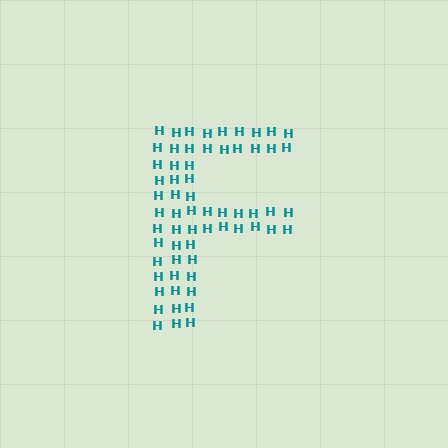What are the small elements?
The small elements are letter H's.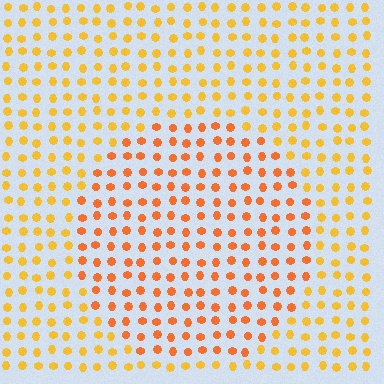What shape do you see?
I see a circle.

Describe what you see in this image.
The image is filled with small yellow elements in a uniform arrangement. A circle-shaped region is visible where the elements are tinted to a slightly different hue, forming a subtle color boundary.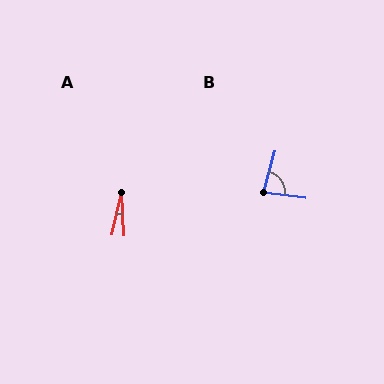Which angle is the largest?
B, at approximately 82 degrees.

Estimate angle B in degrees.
Approximately 82 degrees.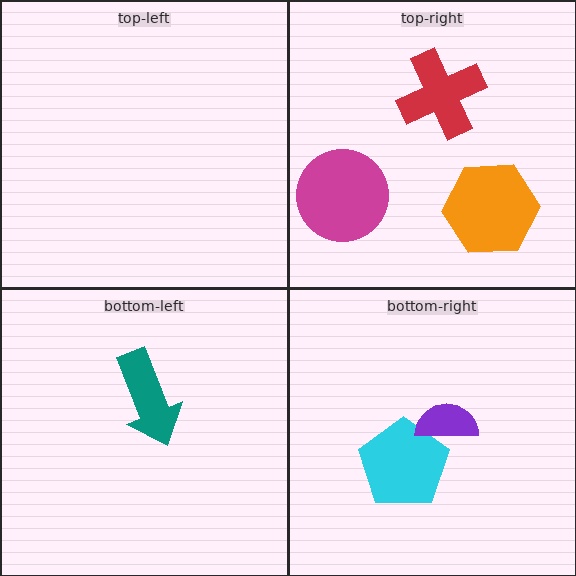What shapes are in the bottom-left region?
The teal arrow.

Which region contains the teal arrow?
The bottom-left region.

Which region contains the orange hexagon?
The top-right region.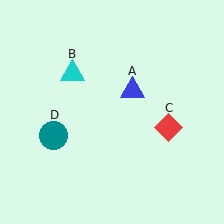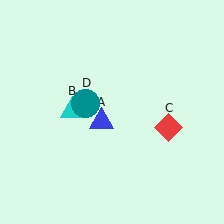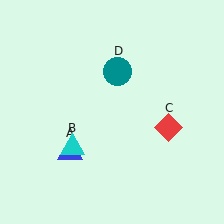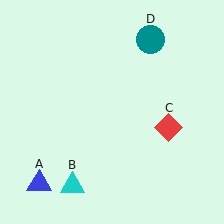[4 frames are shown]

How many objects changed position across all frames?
3 objects changed position: blue triangle (object A), cyan triangle (object B), teal circle (object D).